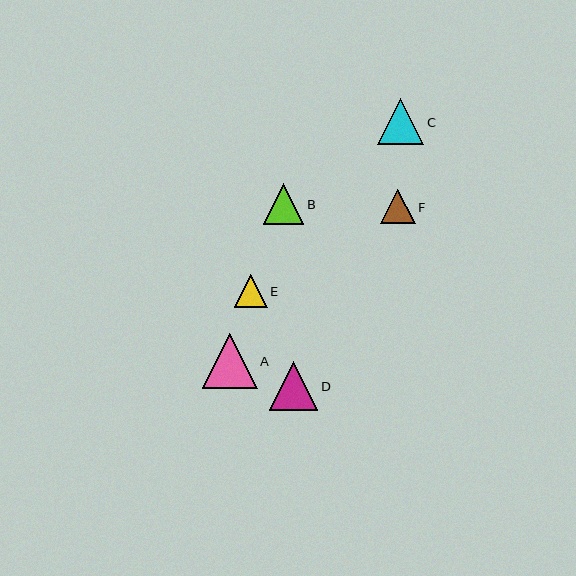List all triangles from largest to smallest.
From largest to smallest: A, D, C, B, F, E.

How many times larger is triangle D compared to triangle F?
Triangle D is approximately 1.4 times the size of triangle F.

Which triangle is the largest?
Triangle A is the largest with a size of approximately 55 pixels.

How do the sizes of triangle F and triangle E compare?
Triangle F and triangle E are approximately the same size.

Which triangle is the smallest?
Triangle E is the smallest with a size of approximately 33 pixels.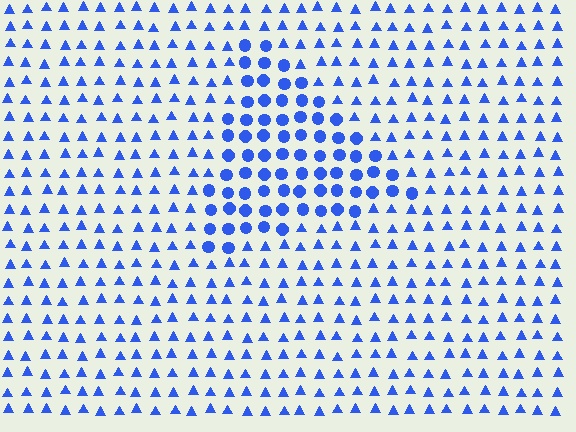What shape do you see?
I see a triangle.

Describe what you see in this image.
The image is filled with small blue elements arranged in a uniform grid. A triangle-shaped region contains circles, while the surrounding area contains triangles. The boundary is defined purely by the change in element shape.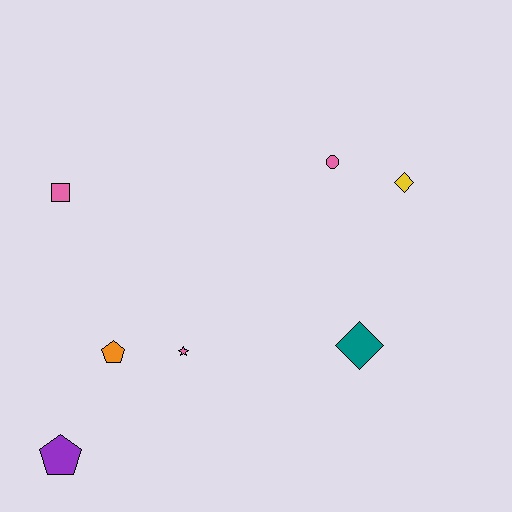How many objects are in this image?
There are 7 objects.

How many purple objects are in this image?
There is 1 purple object.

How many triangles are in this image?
There are no triangles.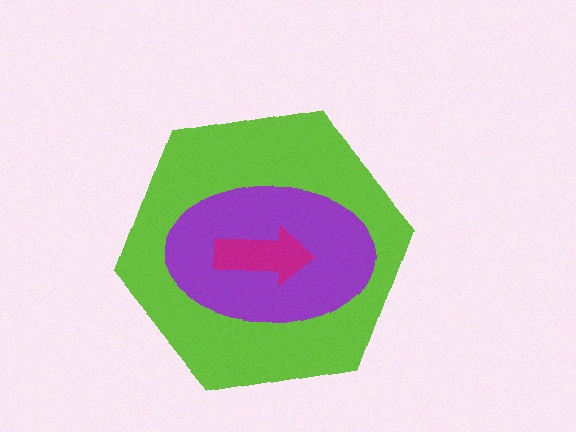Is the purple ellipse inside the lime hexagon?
Yes.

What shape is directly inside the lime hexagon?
The purple ellipse.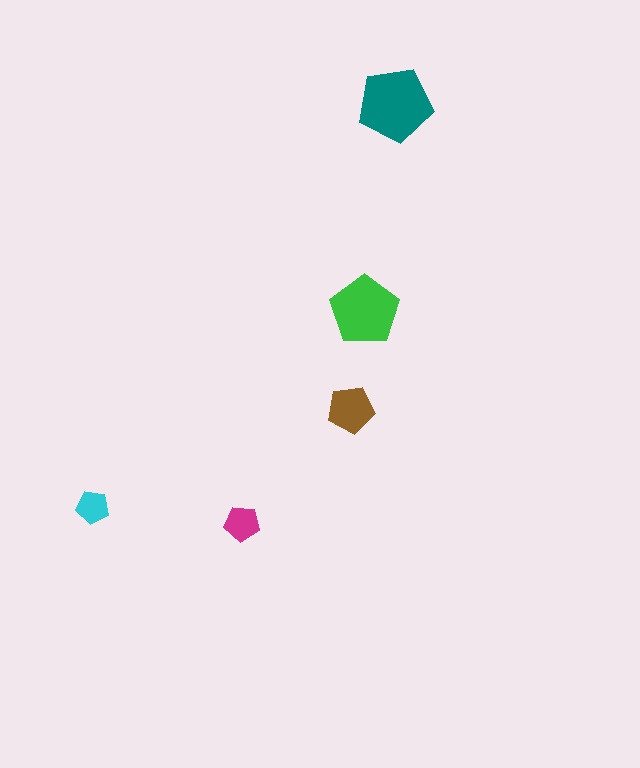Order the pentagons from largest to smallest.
the teal one, the green one, the brown one, the magenta one, the cyan one.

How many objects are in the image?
There are 5 objects in the image.